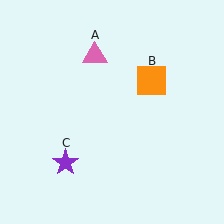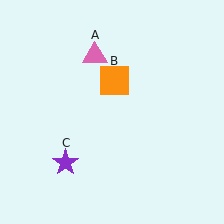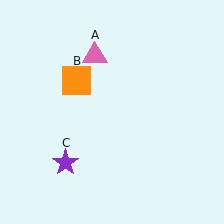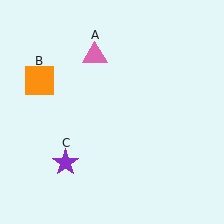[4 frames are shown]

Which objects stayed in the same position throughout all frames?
Pink triangle (object A) and purple star (object C) remained stationary.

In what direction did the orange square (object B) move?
The orange square (object B) moved left.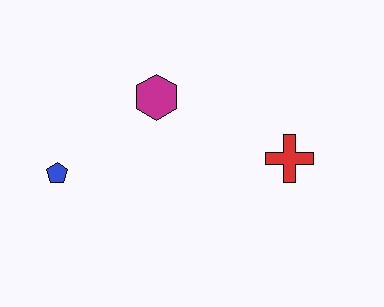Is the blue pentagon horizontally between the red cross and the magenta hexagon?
No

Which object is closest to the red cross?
The magenta hexagon is closest to the red cross.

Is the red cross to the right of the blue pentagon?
Yes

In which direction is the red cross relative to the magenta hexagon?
The red cross is to the right of the magenta hexagon.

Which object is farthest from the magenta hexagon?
The red cross is farthest from the magenta hexagon.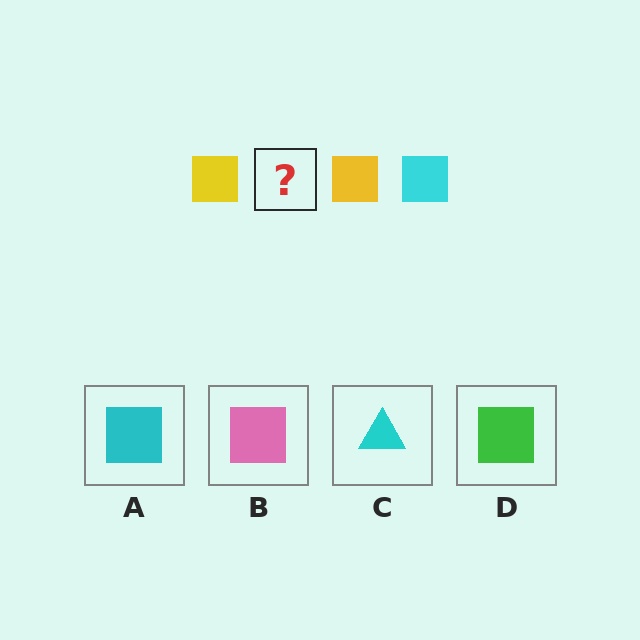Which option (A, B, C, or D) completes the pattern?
A.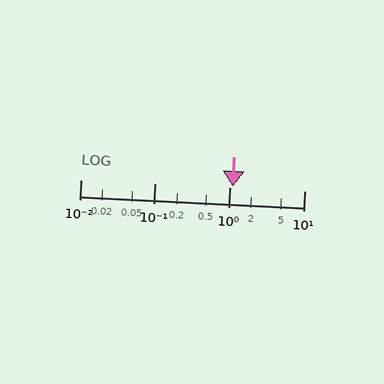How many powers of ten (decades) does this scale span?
The scale spans 3 decades, from 0.01 to 10.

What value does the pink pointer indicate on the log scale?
The pointer indicates approximately 1.1.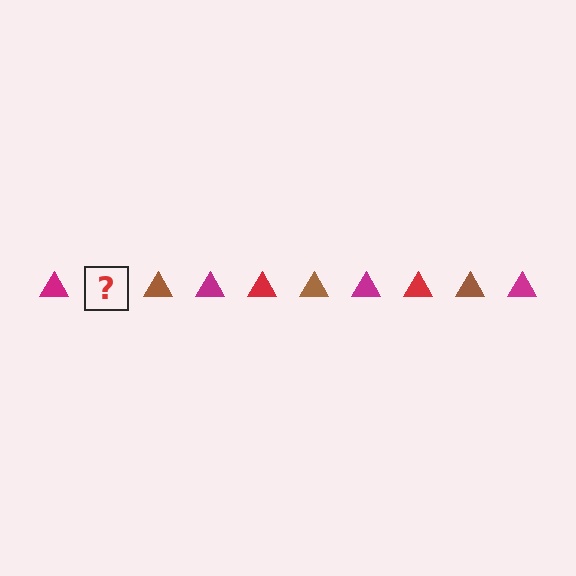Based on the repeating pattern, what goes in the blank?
The blank should be a red triangle.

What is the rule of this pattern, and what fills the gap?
The rule is that the pattern cycles through magenta, red, brown triangles. The gap should be filled with a red triangle.